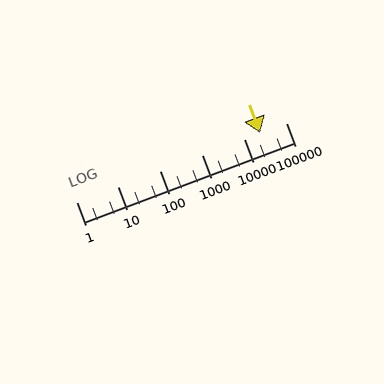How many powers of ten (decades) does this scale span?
The scale spans 5 decades, from 1 to 100000.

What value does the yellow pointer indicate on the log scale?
The pointer indicates approximately 24000.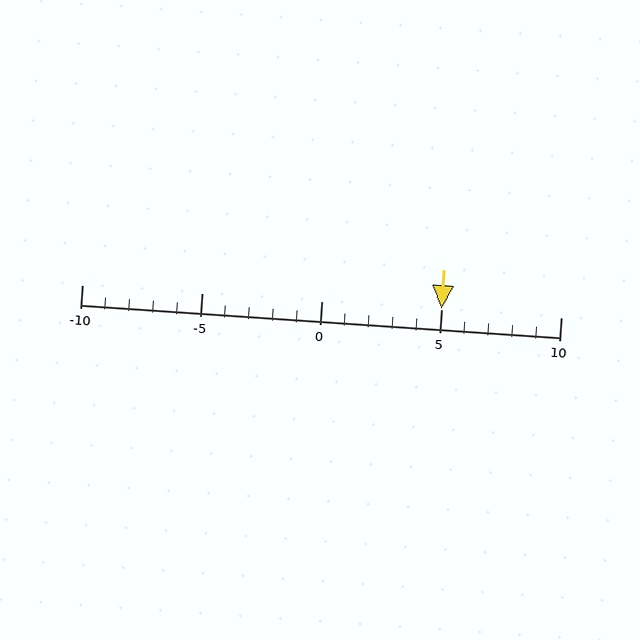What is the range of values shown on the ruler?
The ruler shows values from -10 to 10.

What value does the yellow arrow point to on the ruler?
The yellow arrow points to approximately 5.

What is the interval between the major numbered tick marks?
The major tick marks are spaced 5 units apart.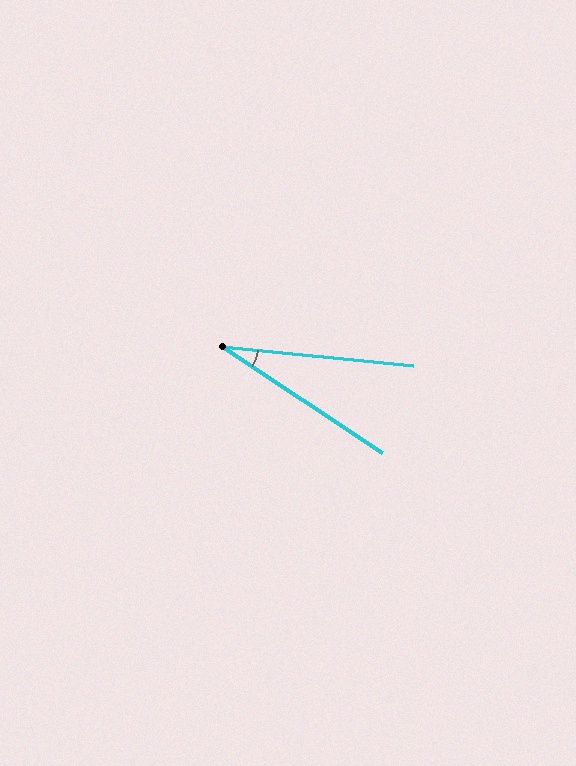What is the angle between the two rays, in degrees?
Approximately 28 degrees.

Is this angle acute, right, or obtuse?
It is acute.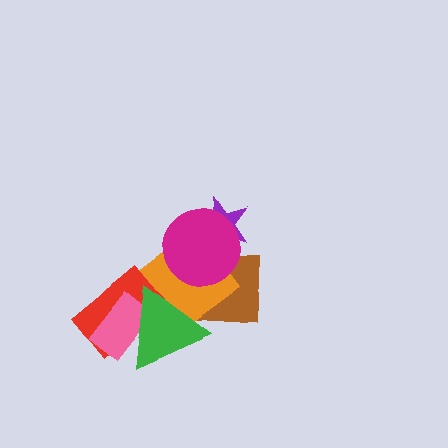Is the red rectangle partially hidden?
Yes, it is partially covered by another shape.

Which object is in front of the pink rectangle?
The green triangle is in front of the pink rectangle.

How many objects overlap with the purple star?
2 objects overlap with the purple star.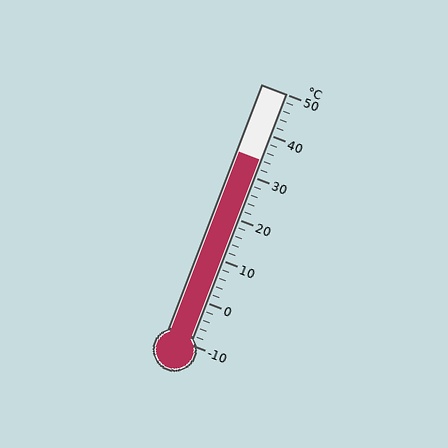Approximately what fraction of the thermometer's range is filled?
The thermometer is filled to approximately 75% of its range.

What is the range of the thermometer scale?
The thermometer scale ranges from -10°C to 50°C.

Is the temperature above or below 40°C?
The temperature is below 40°C.